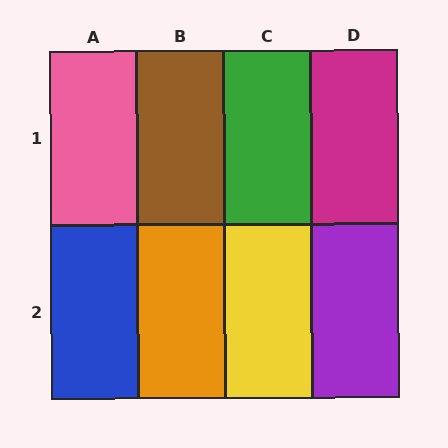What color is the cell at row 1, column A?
Pink.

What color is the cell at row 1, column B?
Brown.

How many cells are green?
1 cell is green.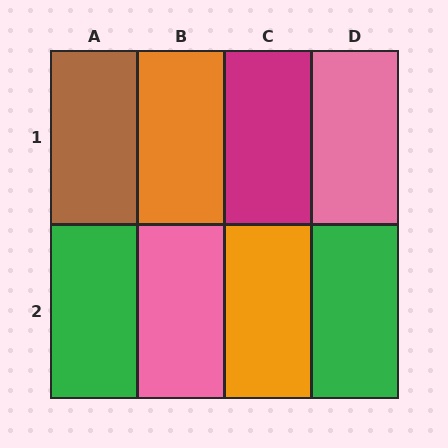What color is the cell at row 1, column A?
Brown.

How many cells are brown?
1 cell is brown.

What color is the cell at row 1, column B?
Orange.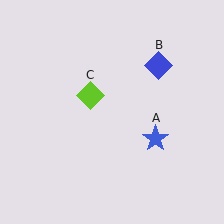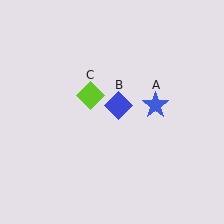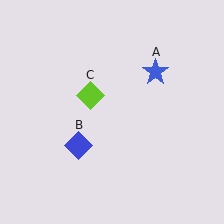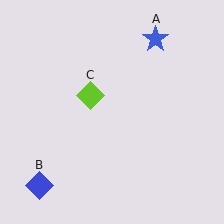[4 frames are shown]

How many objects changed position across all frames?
2 objects changed position: blue star (object A), blue diamond (object B).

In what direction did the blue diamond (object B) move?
The blue diamond (object B) moved down and to the left.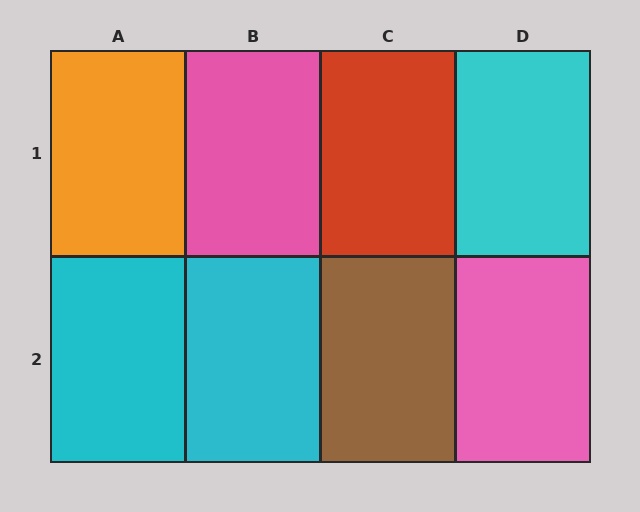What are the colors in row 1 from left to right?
Orange, pink, red, cyan.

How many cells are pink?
2 cells are pink.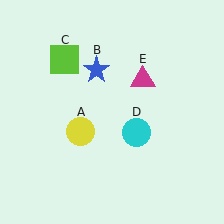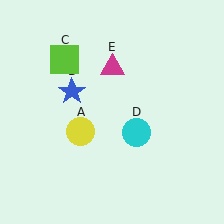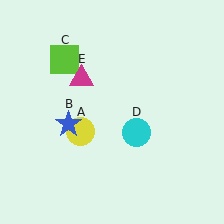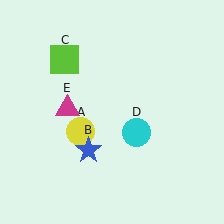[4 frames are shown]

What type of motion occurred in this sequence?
The blue star (object B), magenta triangle (object E) rotated counterclockwise around the center of the scene.